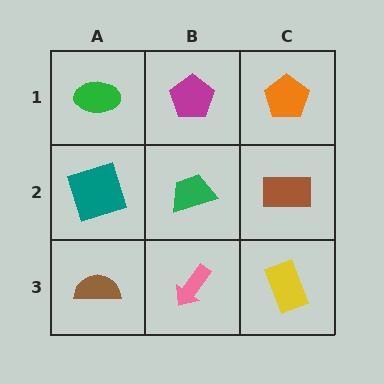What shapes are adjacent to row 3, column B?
A green trapezoid (row 2, column B), a brown semicircle (row 3, column A), a yellow rectangle (row 3, column C).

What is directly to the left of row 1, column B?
A green ellipse.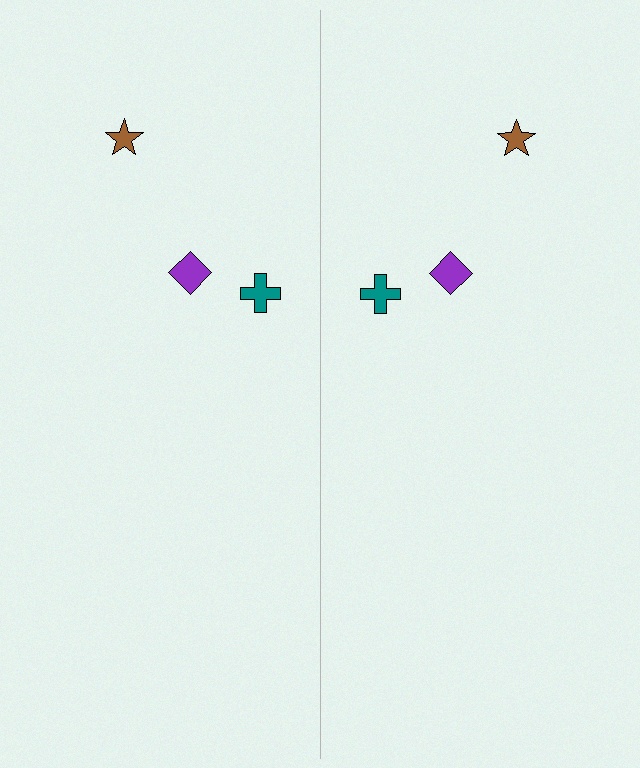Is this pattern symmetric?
Yes, this pattern has bilateral (reflection) symmetry.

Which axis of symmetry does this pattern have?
The pattern has a vertical axis of symmetry running through the center of the image.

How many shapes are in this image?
There are 6 shapes in this image.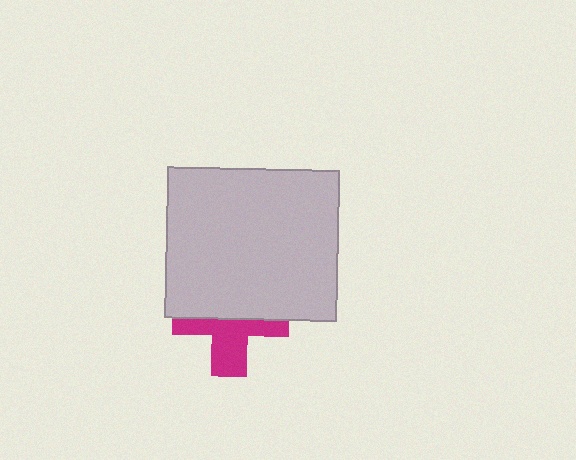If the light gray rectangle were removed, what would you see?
You would see the complete magenta cross.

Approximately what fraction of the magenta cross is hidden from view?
Roughly 53% of the magenta cross is hidden behind the light gray rectangle.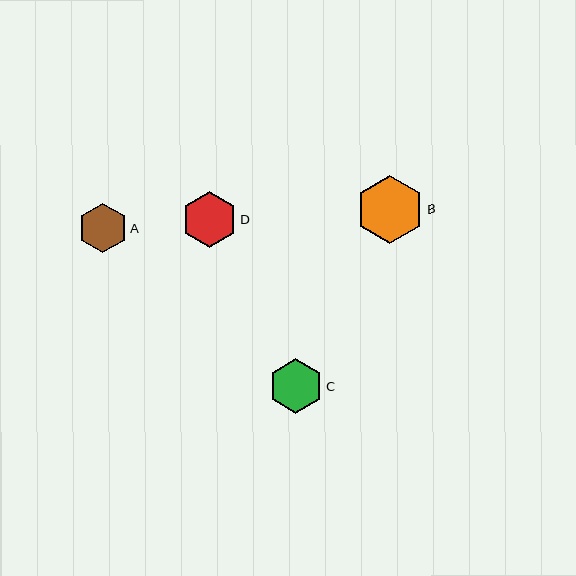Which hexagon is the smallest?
Hexagon A is the smallest with a size of approximately 49 pixels.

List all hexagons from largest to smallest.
From largest to smallest: B, D, C, A.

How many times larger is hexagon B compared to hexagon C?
Hexagon B is approximately 1.3 times the size of hexagon C.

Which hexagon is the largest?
Hexagon B is the largest with a size of approximately 68 pixels.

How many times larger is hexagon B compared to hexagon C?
Hexagon B is approximately 1.3 times the size of hexagon C.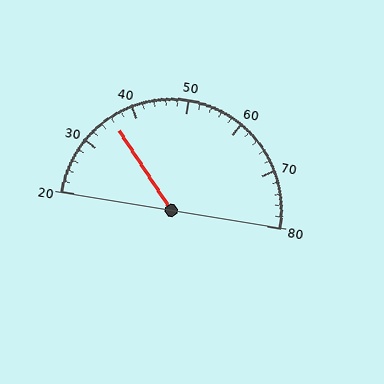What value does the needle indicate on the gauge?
The needle indicates approximately 36.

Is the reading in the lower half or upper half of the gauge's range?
The reading is in the lower half of the range (20 to 80).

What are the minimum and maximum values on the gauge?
The gauge ranges from 20 to 80.